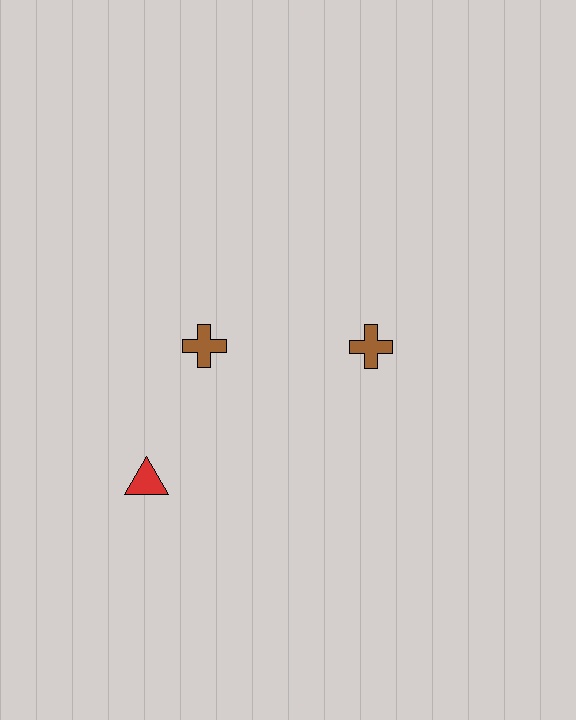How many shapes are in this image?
There are 3 shapes in this image.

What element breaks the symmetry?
A red triangle is missing from the right side.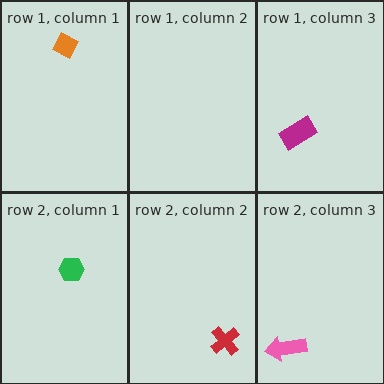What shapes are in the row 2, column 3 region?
The pink arrow.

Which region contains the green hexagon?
The row 2, column 1 region.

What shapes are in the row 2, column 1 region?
The green hexagon.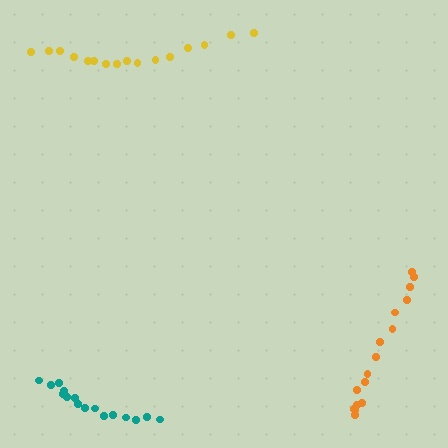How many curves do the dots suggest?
There are 3 distinct paths.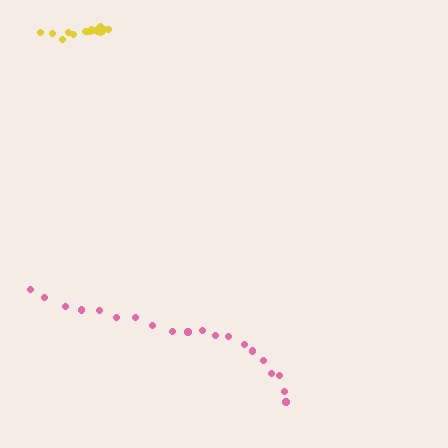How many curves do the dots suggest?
There are 2 distinct paths.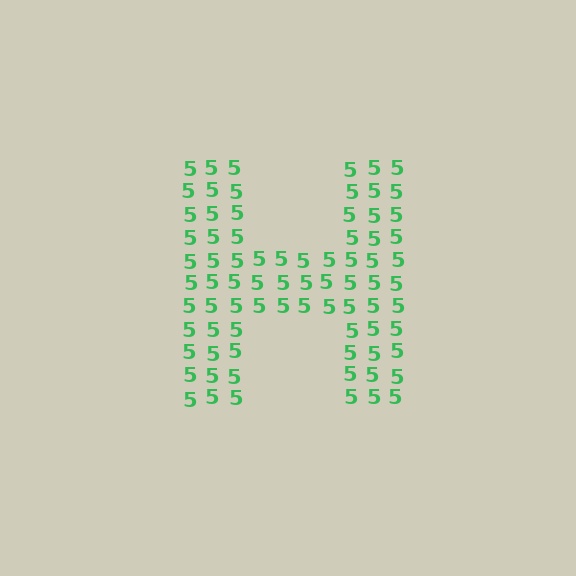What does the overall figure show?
The overall figure shows the letter H.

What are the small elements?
The small elements are digit 5's.